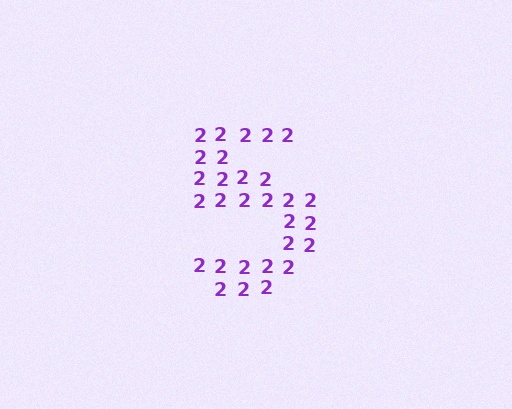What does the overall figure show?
The overall figure shows the digit 5.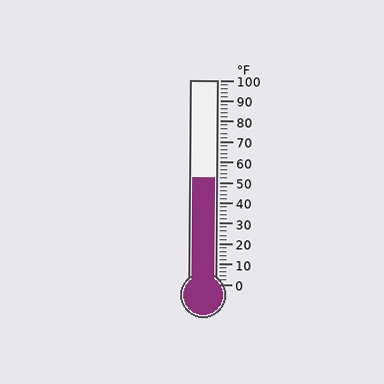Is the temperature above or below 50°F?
The temperature is above 50°F.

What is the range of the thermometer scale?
The thermometer scale ranges from 0°F to 100°F.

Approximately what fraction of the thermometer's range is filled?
The thermometer is filled to approximately 50% of its range.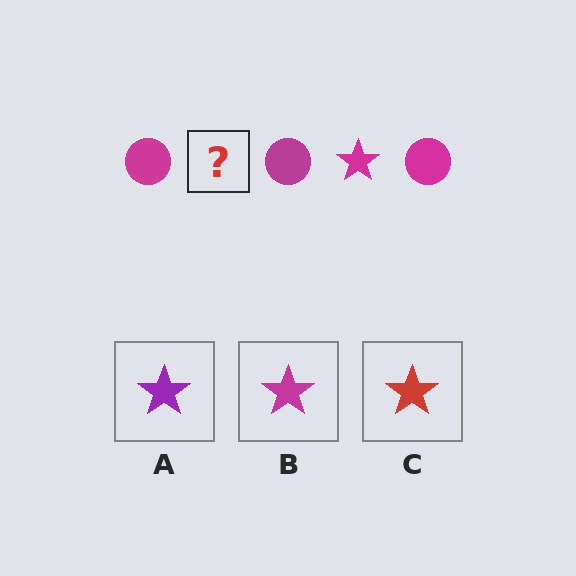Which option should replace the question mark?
Option B.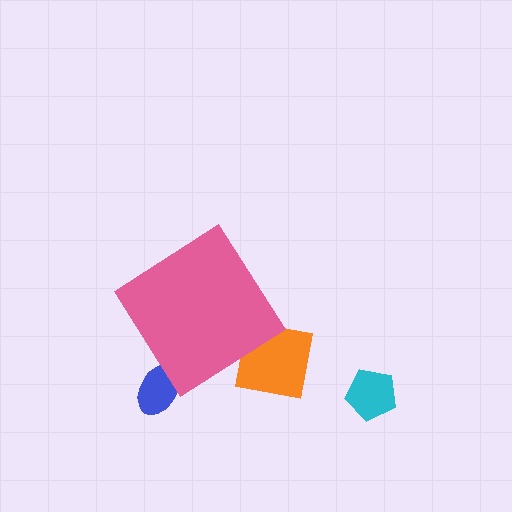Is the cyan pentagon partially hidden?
No, the cyan pentagon is fully visible.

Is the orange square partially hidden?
Yes, the orange square is partially hidden behind the pink diamond.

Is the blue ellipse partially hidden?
Yes, the blue ellipse is partially hidden behind the pink diamond.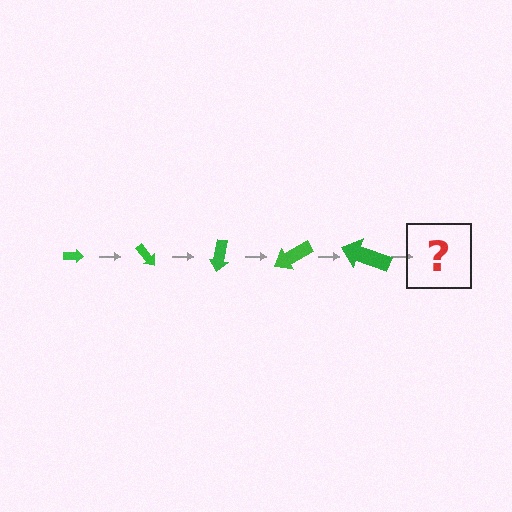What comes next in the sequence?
The next element should be an arrow, larger than the previous one and rotated 250 degrees from the start.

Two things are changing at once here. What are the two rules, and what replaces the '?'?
The two rules are that the arrow grows larger each step and it rotates 50 degrees each step. The '?' should be an arrow, larger than the previous one and rotated 250 degrees from the start.